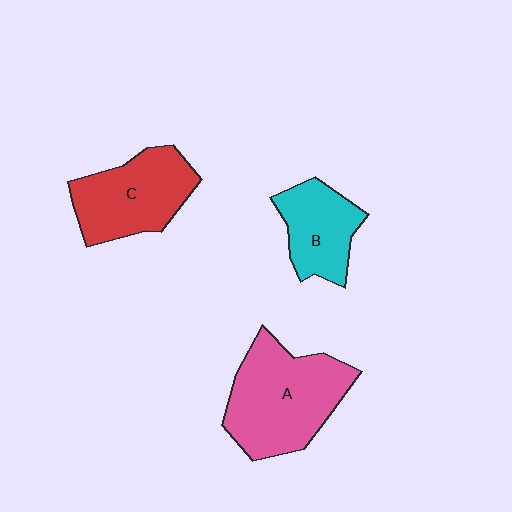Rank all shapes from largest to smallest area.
From largest to smallest: A (pink), C (red), B (cyan).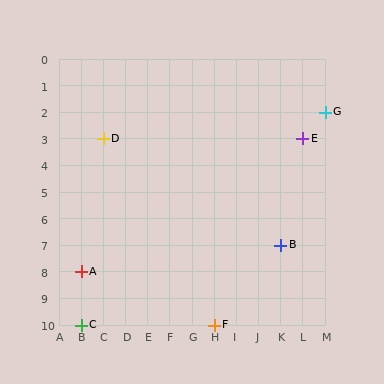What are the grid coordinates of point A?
Point A is at grid coordinates (B, 8).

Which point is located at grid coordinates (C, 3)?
Point D is at (C, 3).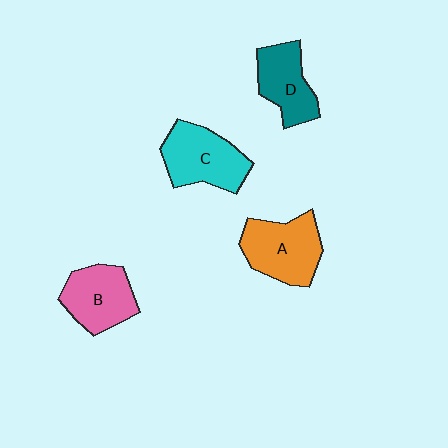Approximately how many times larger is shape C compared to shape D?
Approximately 1.2 times.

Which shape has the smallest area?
Shape D (teal).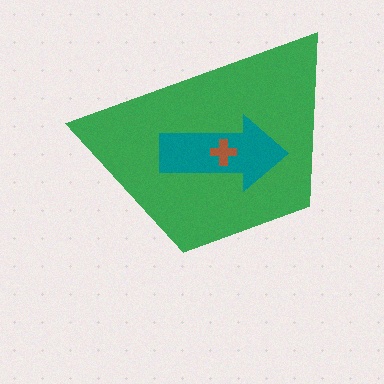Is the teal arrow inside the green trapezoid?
Yes.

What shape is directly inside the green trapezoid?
The teal arrow.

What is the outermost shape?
The green trapezoid.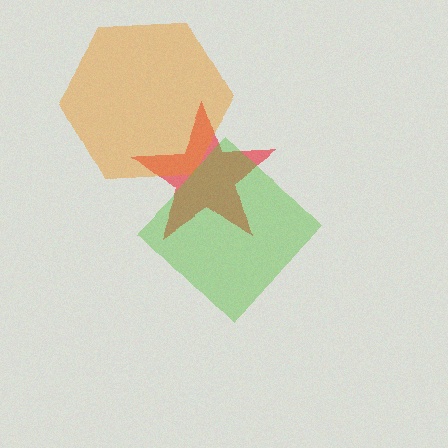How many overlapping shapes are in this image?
There are 3 overlapping shapes in the image.